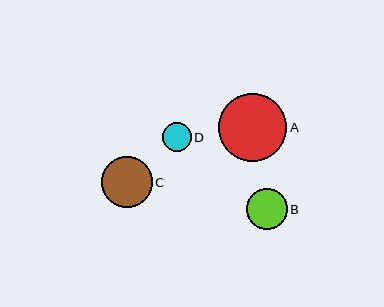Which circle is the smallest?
Circle D is the smallest with a size of approximately 29 pixels.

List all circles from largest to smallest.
From largest to smallest: A, C, B, D.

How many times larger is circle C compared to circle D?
Circle C is approximately 1.7 times the size of circle D.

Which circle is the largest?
Circle A is the largest with a size of approximately 68 pixels.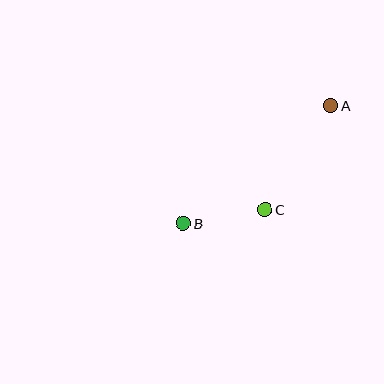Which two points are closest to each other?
Points B and C are closest to each other.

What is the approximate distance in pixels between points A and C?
The distance between A and C is approximately 123 pixels.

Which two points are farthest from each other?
Points A and B are farthest from each other.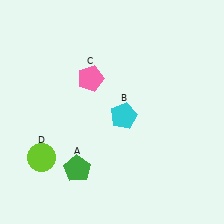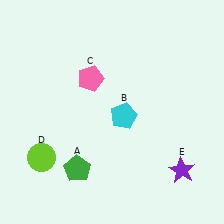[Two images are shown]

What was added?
A purple star (E) was added in Image 2.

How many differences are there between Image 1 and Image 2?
There is 1 difference between the two images.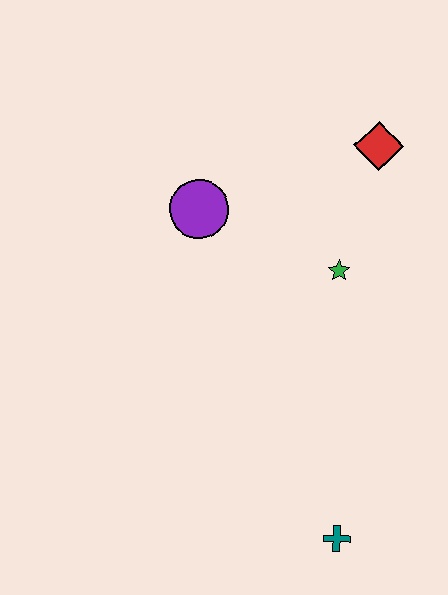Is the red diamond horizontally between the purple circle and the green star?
No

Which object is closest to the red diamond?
The green star is closest to the red diamond.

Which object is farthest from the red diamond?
The teal cross is farthest from the red diamond.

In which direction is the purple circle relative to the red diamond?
The purple circle is to the left of the red diamond.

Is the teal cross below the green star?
Yes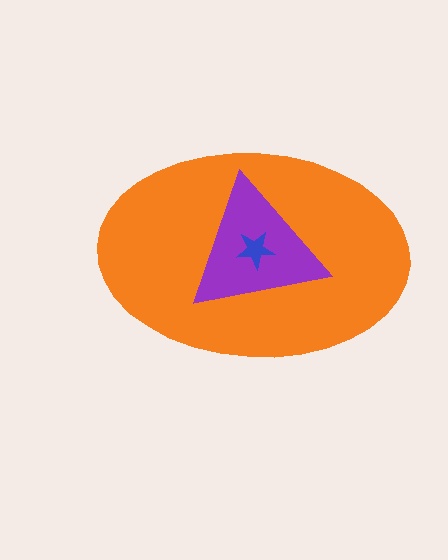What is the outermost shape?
The orange ellipse.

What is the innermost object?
The blue star.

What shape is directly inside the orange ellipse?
The purple triangle.